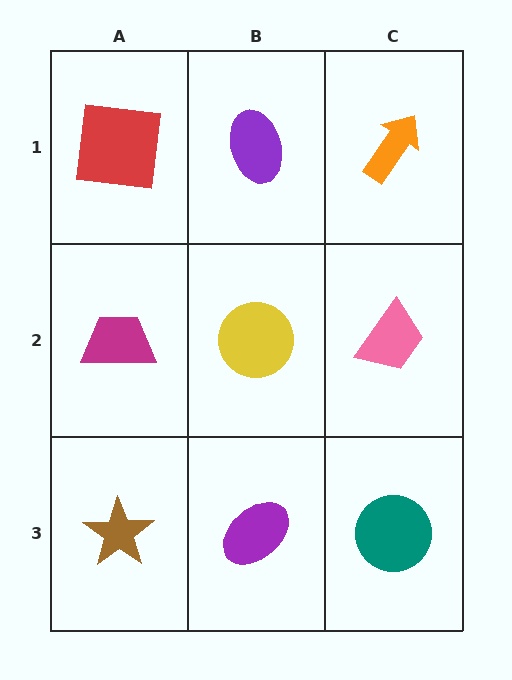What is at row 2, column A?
A magenta trapezoid.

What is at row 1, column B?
A purple ellipse.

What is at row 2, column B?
A yellow circle.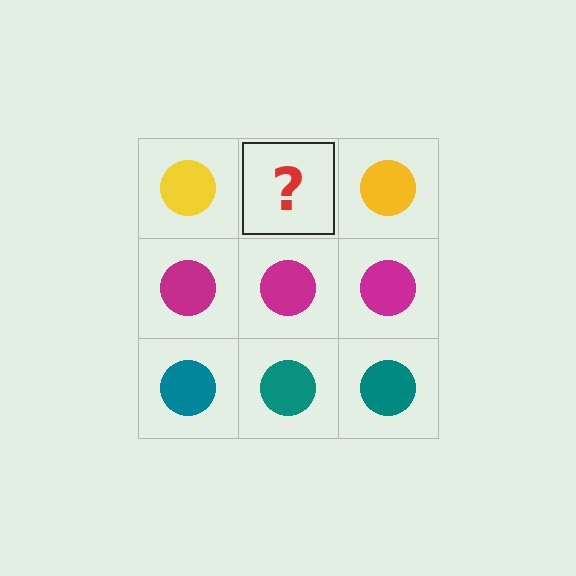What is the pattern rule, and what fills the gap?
The rule is that each row has a consistent color. The gap should be filled with a yellow circle.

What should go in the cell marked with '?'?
The missing cell should contain a yellow circle.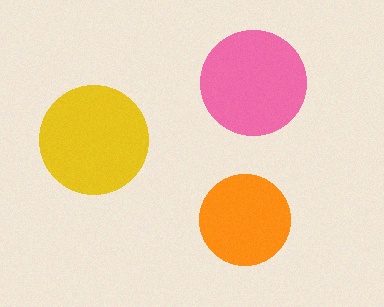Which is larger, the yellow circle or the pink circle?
The yellow one.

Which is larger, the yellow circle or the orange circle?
The yellow one.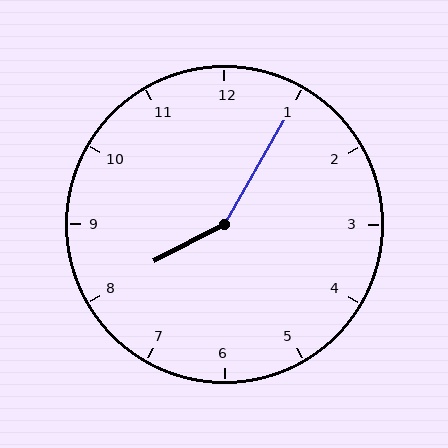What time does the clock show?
8:05.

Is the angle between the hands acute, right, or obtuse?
It is obtuse.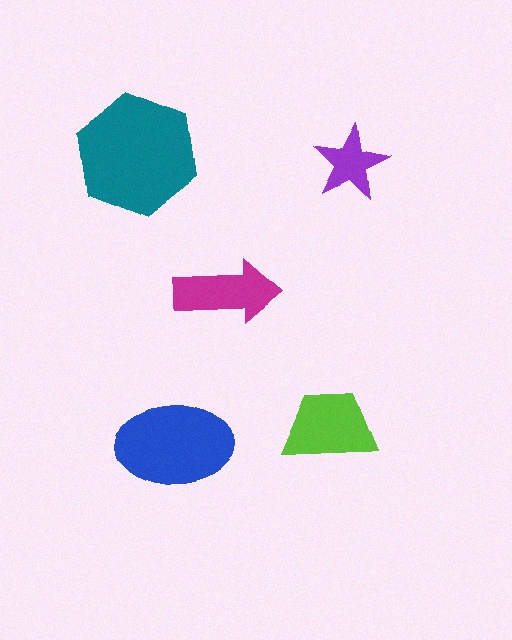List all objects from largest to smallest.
The teal hexagon, the blue ellipse, the lime trapezoid, the magenta arrow, the purple star.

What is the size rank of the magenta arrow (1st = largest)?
4th.